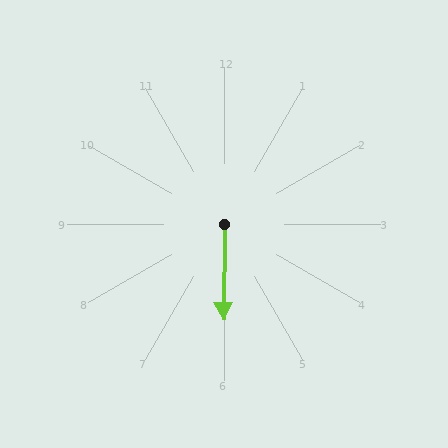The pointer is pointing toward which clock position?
Roughly 6 o'clock.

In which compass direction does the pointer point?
South.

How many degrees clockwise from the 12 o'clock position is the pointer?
Approximately 181 degrees.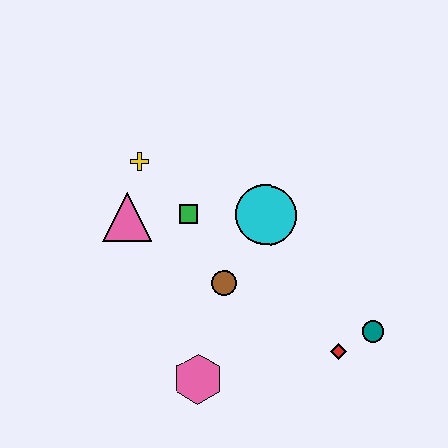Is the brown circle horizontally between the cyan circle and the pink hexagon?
Yes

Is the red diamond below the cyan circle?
Yes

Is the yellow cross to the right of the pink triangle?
Yes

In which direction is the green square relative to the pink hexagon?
The green square is above the pink hexagon.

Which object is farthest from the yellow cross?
The teal circle is farthest from the yellow cross.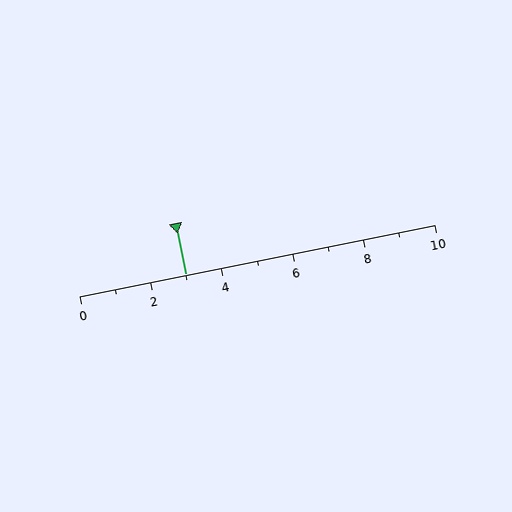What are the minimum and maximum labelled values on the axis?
The axis runs from 0 to 10.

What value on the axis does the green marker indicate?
The marker indicates approximately 3.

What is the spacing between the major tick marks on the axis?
The major ticks are spaced 2 apart.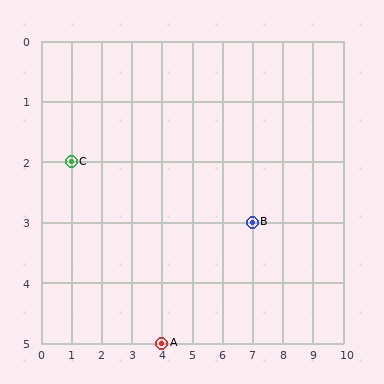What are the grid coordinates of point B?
Point B is at grid coordinates (7, 3).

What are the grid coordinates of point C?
Point C is at grid coordinates (1, 2).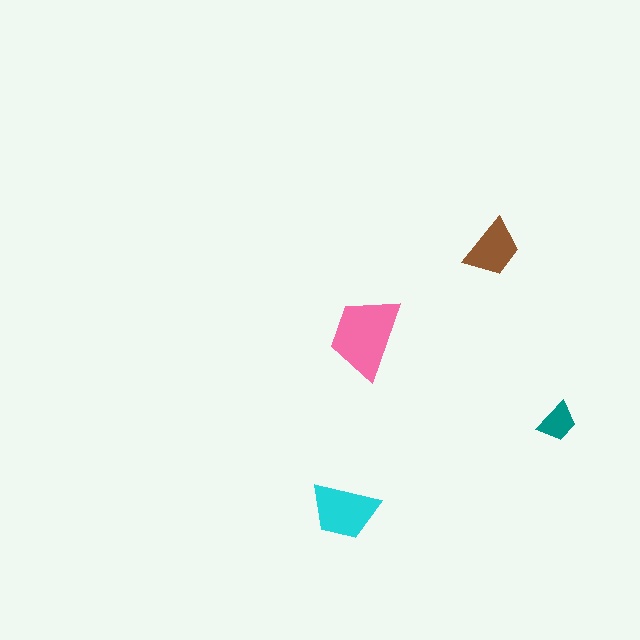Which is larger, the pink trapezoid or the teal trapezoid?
The pink one.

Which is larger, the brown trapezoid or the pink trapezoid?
The pink one.